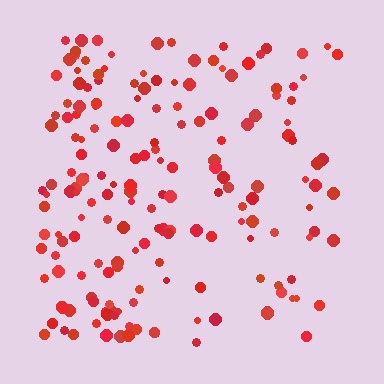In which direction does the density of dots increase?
From right to left, with the left side densest.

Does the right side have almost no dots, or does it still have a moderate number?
Still a moderate number, just noticeably fewer than the left.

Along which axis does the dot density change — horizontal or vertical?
Horizontal.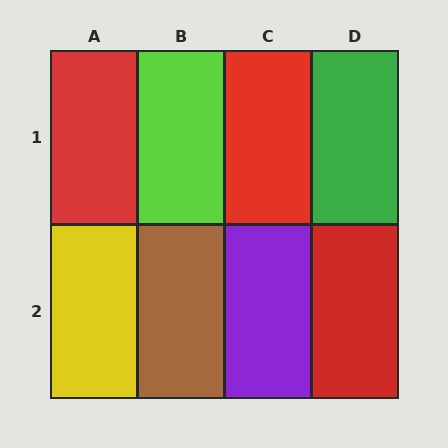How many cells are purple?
1 cell is purple.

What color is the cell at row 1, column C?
Red.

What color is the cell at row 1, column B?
Lime.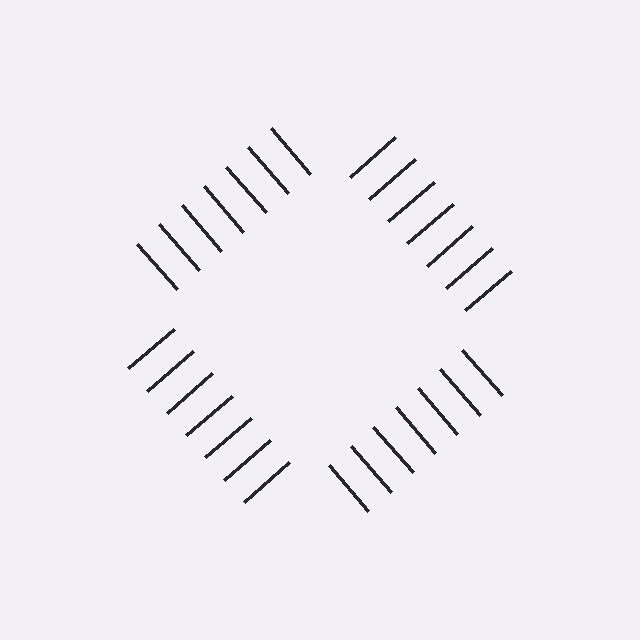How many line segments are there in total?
28 — 7 along each of the 4 edges.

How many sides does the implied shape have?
4 sides — the line-ends trace a square.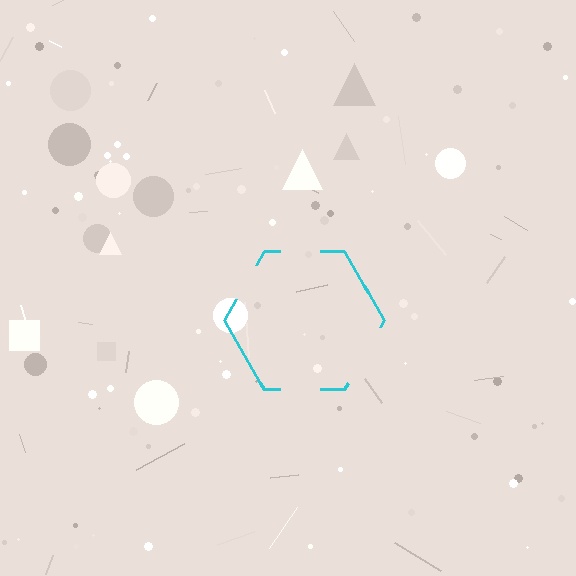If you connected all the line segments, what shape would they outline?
They would outline a hexagon.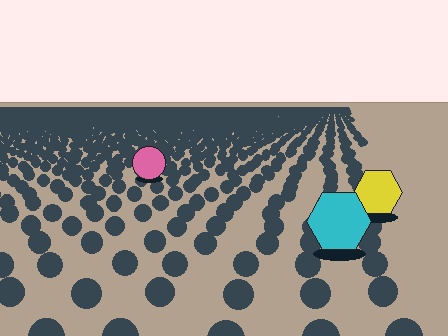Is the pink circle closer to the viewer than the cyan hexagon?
No. The cyan hexagon is closer — you can tell from the texture gradient: the ground texture is coarser near it.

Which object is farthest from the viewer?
The pink circle is farthest from the viewer. It appears smaller and the ground texture around it is denser.